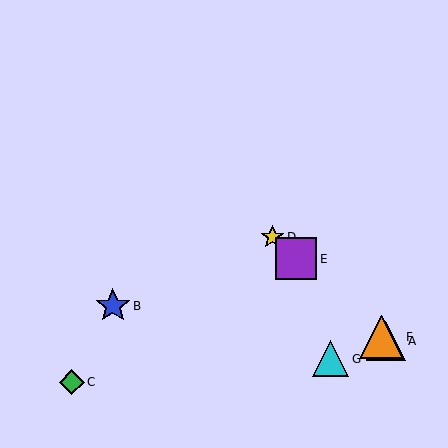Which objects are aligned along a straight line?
Objects A, D, E, F are aligned along a straight line.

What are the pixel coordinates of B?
Object B is at (113, 306).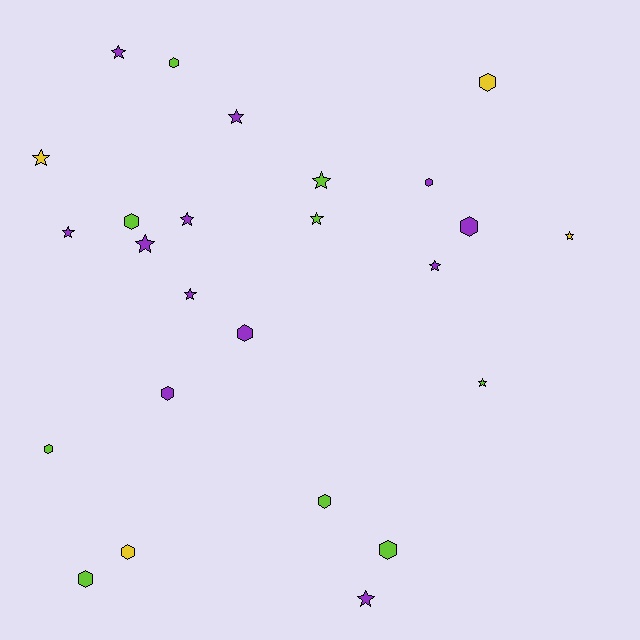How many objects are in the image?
There are 25 objects.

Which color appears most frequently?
Purple, with 12 objects.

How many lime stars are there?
There are 3 lime stars.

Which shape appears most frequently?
Star, with 13 objects.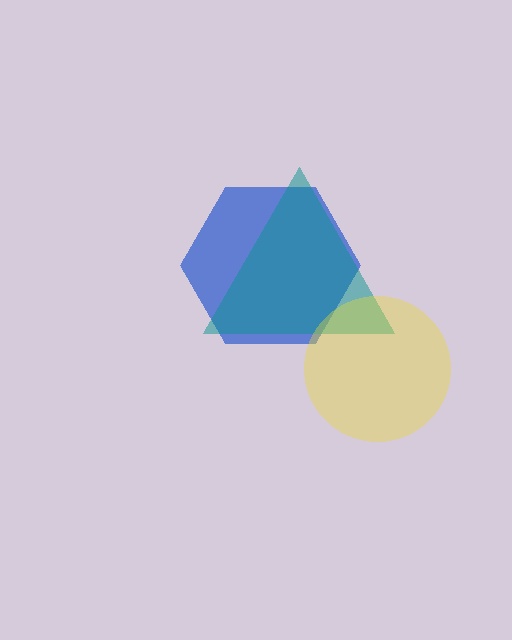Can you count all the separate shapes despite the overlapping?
Yes, there are 3 separate shapes.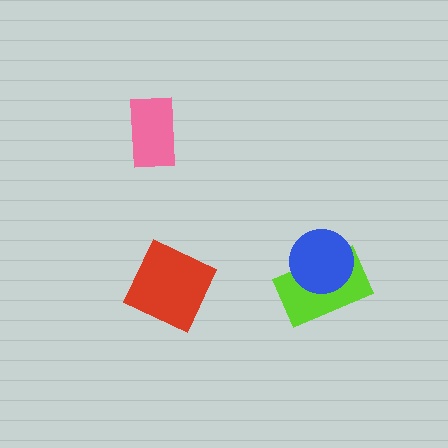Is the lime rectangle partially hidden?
Yes, it is partially covered by another shape.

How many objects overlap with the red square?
0 objects overlap with the red square.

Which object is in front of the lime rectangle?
The blue circle is in front of the lime rectangle.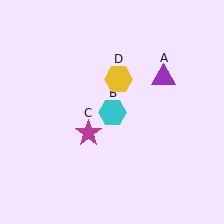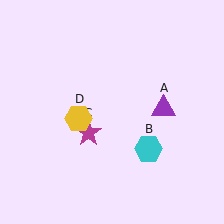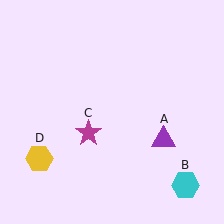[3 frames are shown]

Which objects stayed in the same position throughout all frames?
Magenta star (object C) remained stationary.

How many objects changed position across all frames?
3 objects changed position: purple triangle (object A), cyan hexagon (object B), yellow hexagon (object D).